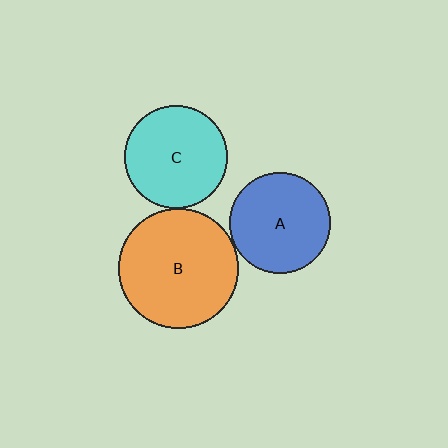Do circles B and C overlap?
Yes.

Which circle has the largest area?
Circle B (orange).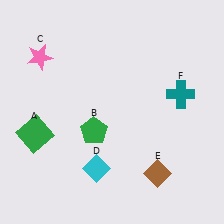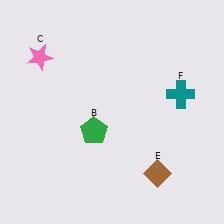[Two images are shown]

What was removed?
The cyan diamond (D), the green square (A) were removed in Image 2.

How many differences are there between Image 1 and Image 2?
There are 2 differences between the two images.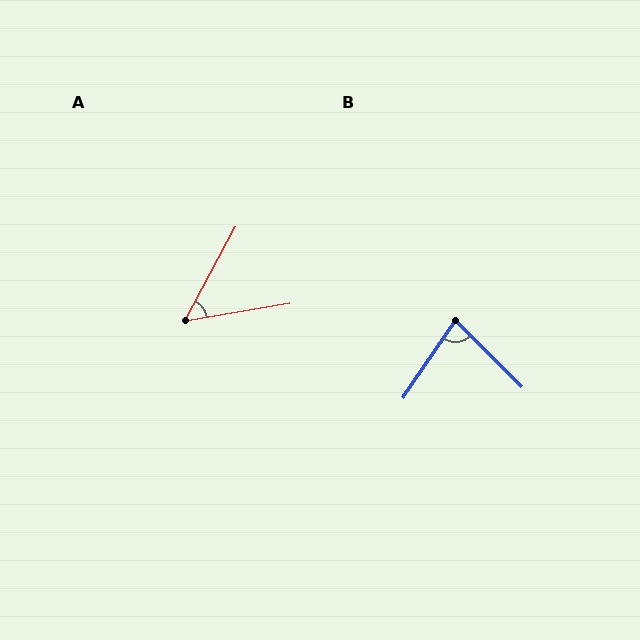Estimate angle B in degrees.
Approximately 79 degrees.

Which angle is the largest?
B, at approximately 79 degrees.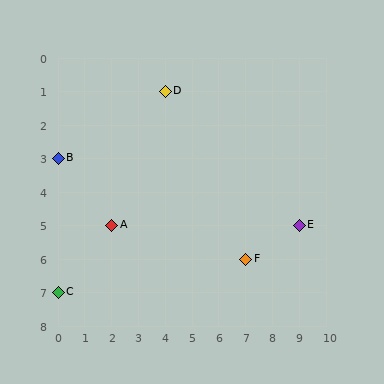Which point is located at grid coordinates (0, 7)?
Point C is at (0, 7).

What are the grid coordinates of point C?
Point C is at grid coordinates (0, 7).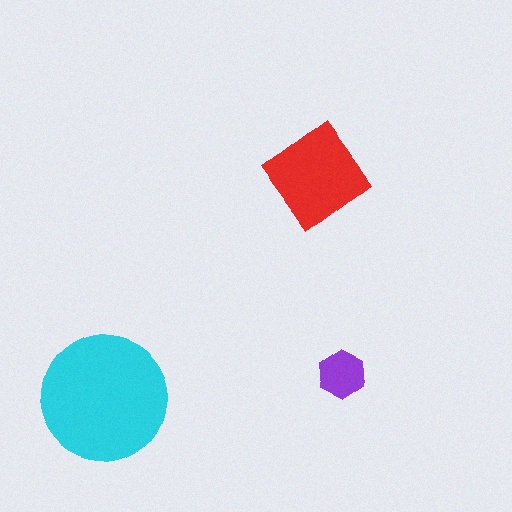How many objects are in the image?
There are 3 objects in the image.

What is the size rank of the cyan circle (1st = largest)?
1st.